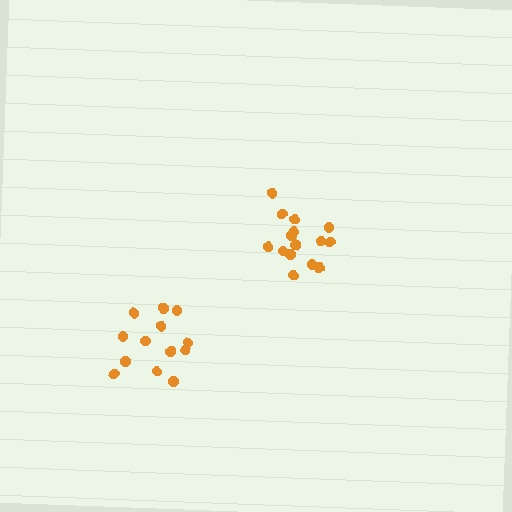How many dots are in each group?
Group 1: 15 dots, Group 2: 13 dots (28 total).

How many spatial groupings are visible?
There are 2 spatial groupings.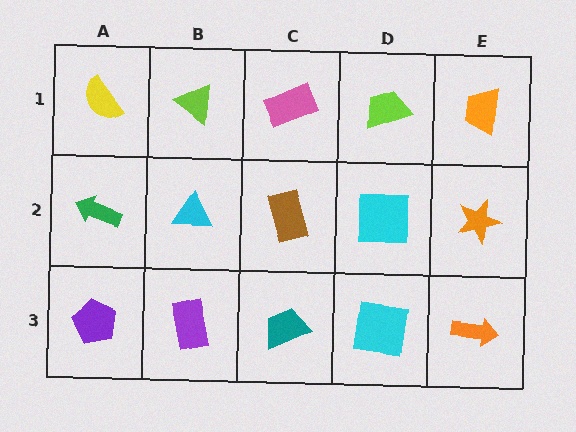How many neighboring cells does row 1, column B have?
3.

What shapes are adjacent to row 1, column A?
A green arrow (row 2, column A), a lime triangle (row 1, column B).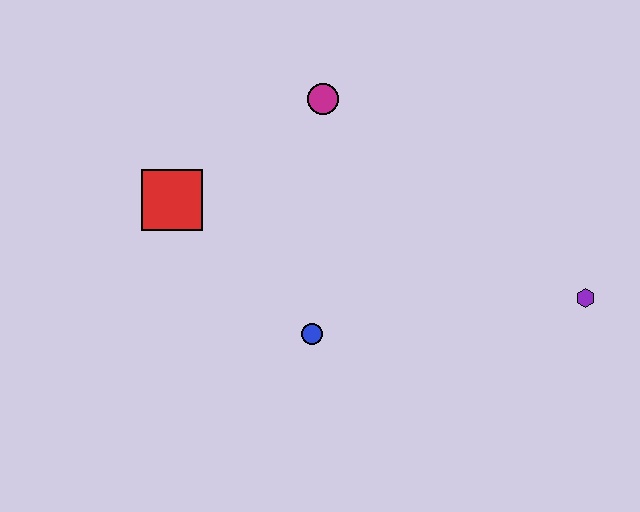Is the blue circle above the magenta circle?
No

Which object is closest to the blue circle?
The red square is closest to the blue circle.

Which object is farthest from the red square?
The purple hexagon is farthest from the red square.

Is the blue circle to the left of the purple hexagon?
Yes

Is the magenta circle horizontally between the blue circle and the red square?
No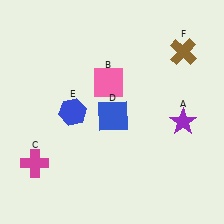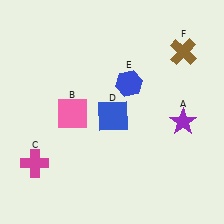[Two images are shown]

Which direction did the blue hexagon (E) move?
The blue hexagon (E) moved right.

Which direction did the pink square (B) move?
The pink square (B) moved left.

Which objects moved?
The objects that moved are: the pink square (B), the blue hexagon (E).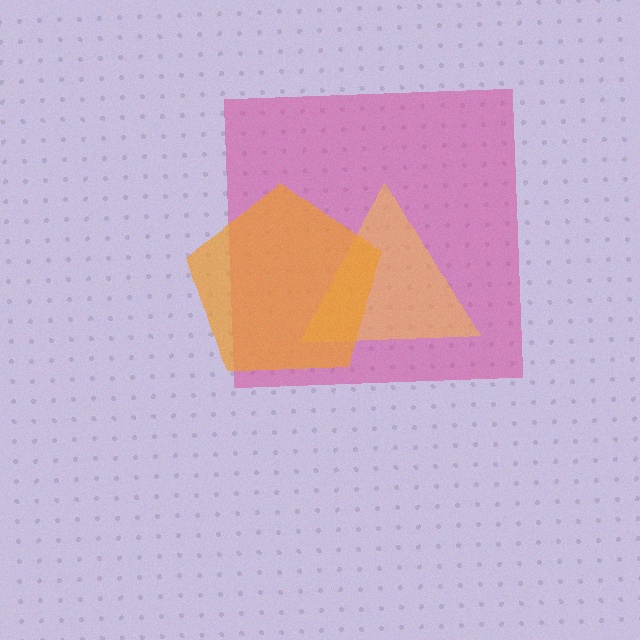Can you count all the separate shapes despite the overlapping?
Yes, there are 3 separate shapes.